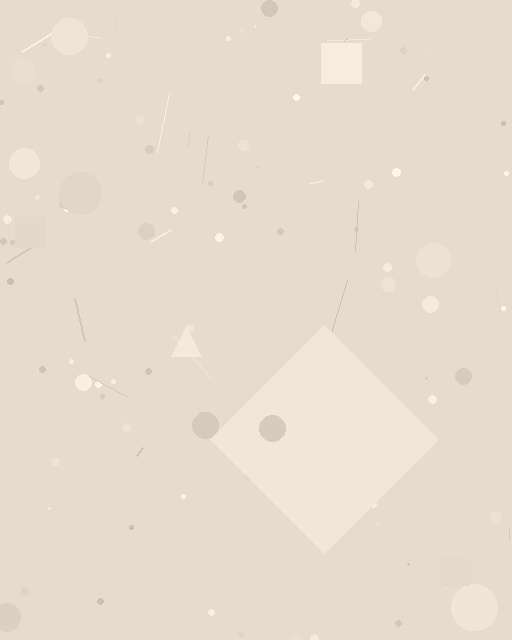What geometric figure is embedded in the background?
A diamond is embedded in the background.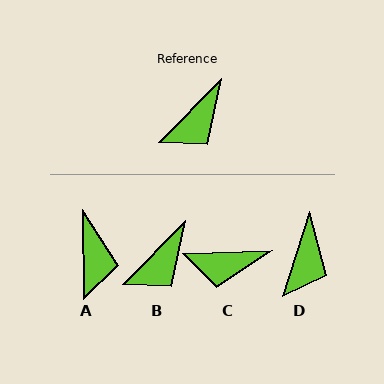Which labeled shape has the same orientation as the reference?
B.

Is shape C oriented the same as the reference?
No, it is off by about 44 degrees.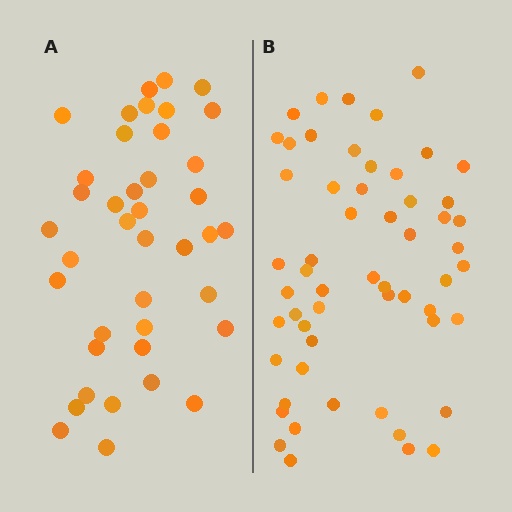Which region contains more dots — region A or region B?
Region B (the right region) has more dots.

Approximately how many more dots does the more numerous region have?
Region B has approximately 15 more dots than region A.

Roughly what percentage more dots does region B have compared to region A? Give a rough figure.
About 40% more.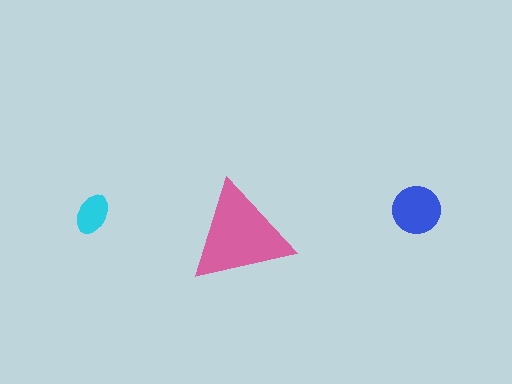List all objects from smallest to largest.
The cyan ellipse, the blue circle, the pink triangle.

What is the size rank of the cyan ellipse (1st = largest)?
3rd.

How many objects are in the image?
There are 3 objects in the image.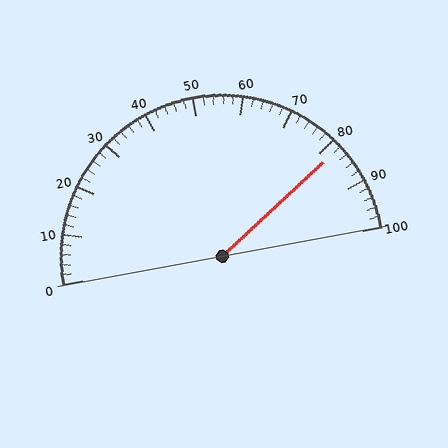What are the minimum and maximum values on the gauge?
The gauge ranges from 0 to 100.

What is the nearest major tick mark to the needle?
The nearest major tick mark is 80.